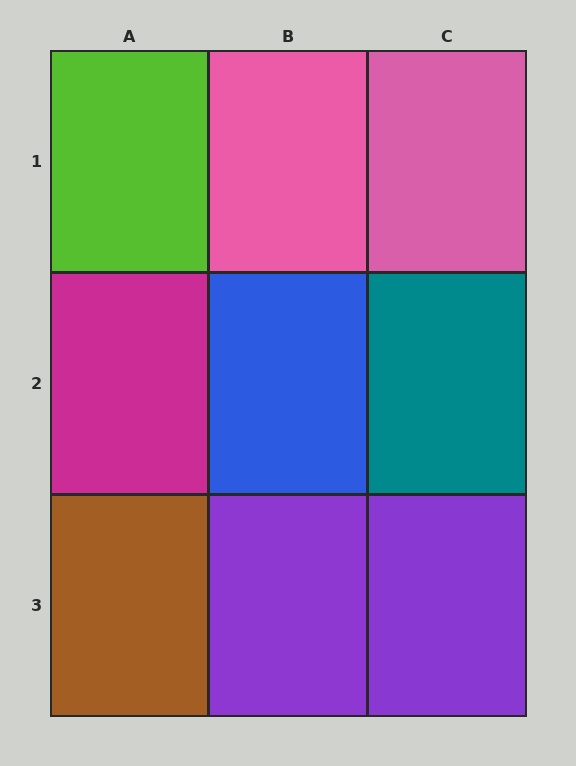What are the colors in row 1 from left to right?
Lime, pink, pink.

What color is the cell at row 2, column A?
Magenta.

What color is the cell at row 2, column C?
Teal.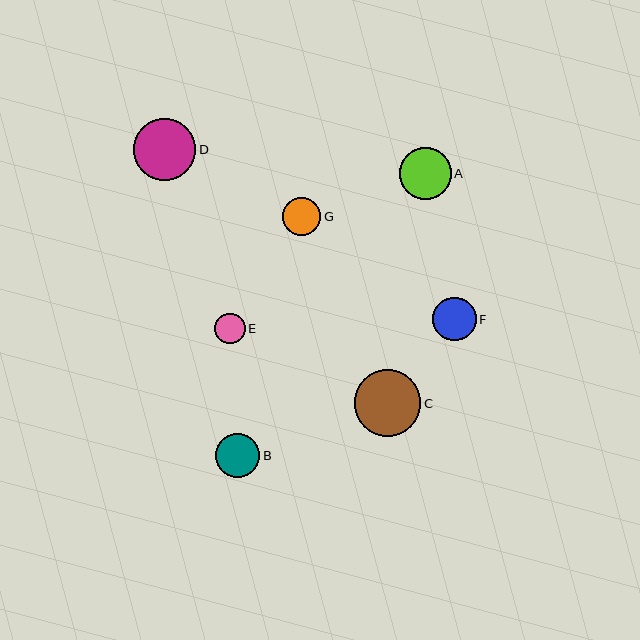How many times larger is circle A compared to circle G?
Circle A is approximately 1.4 times the size of circle G.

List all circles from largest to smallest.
From largest to smallest: C, D, A, B, F, G, E.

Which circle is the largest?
Circle C is the largest with a size of approximately 67 pixels.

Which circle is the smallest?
Circle E is the smallest with a size of approximately 31 pixels.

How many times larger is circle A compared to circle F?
Circle A is approximately 1.2 times the size of circle F.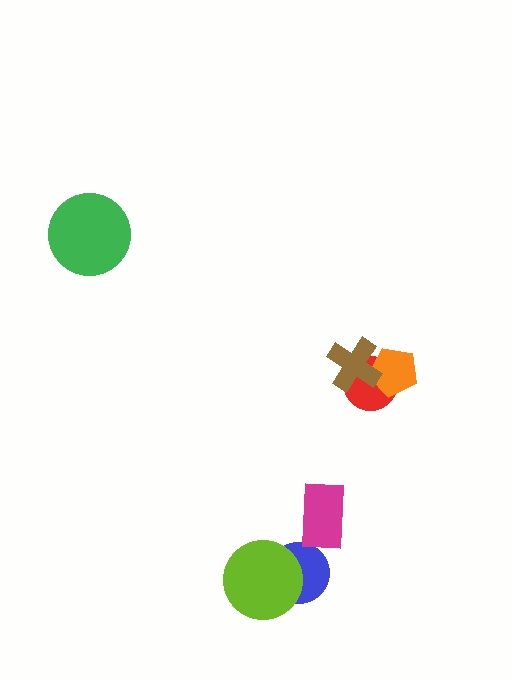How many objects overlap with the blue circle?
1 object overlaps with the blue circle.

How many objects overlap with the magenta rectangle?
0 objects overlap with the magenta rectangle.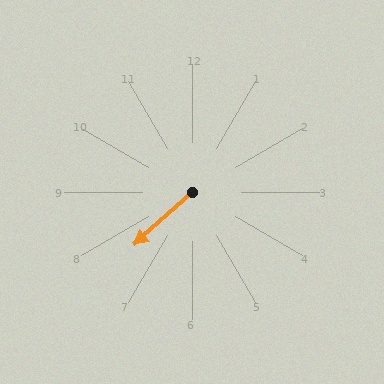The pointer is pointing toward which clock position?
Roughly 8 o'clock.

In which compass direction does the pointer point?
Southwest.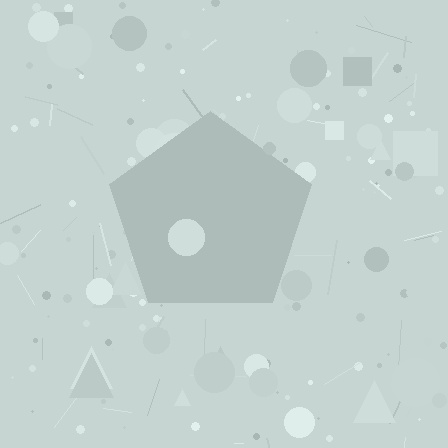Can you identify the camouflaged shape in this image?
The camouflaged shape is a pentagon.